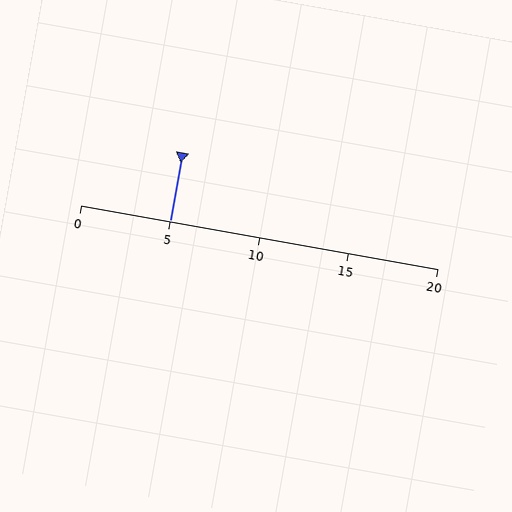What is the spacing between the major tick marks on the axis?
The major ticks are spaced 5 apart.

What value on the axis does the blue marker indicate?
The marker indicates approximately 5.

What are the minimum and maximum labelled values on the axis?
The axis runs from 0 to 20.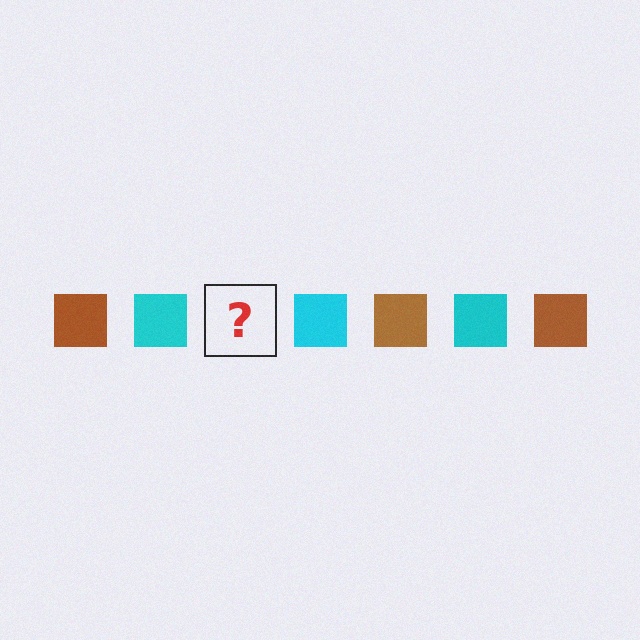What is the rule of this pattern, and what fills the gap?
The rule is that the pattern cycles through brown, cyan squares. The gap should be filled with a brown square.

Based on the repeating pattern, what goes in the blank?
The blank should be a brown square.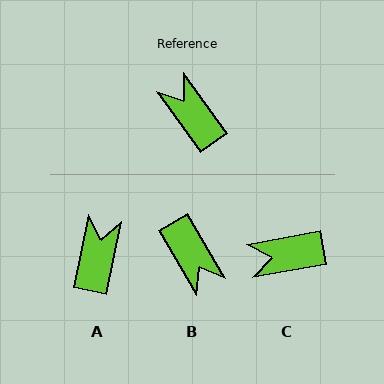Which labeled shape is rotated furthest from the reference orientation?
B, about 175 degrees away.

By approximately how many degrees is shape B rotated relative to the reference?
Approximately 175 degrees counter-clockwise.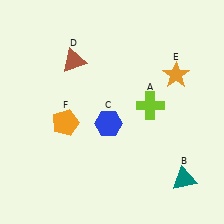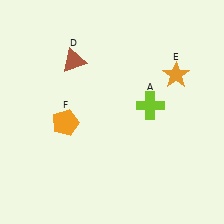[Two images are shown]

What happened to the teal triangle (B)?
The teal triangle (B) was removed in Image 2. It was in the bottom-right area of Image 1.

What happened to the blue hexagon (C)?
The blue hexagon (C) was removed in Image 2. It was in the bottom-left area of Image 1.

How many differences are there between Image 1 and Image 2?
There are 2 differences between the two images.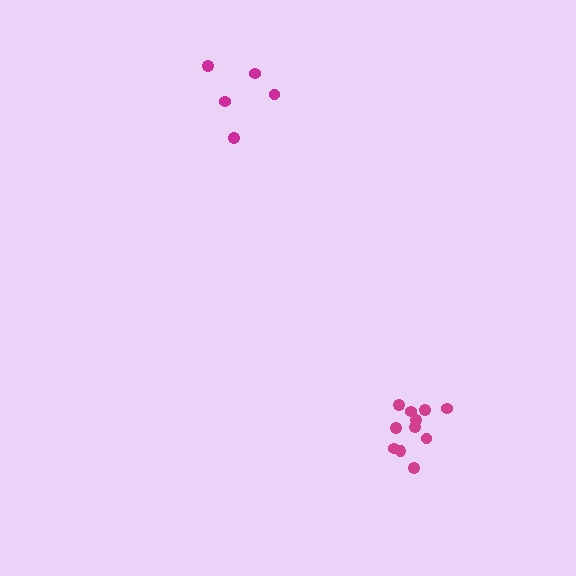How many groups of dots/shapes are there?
There are 2 groups.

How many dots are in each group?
Group 1: 11 dots, Group 2: 5 dots (16 total).